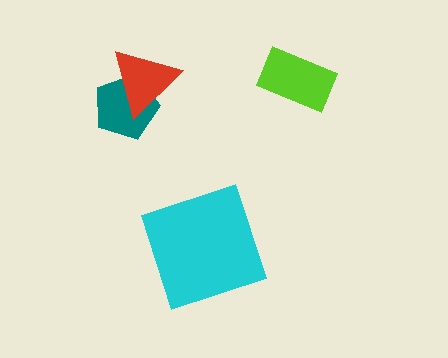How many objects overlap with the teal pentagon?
1 object overlaps with the teal pentagon.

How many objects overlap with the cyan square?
0 objects overlap with the cyan square.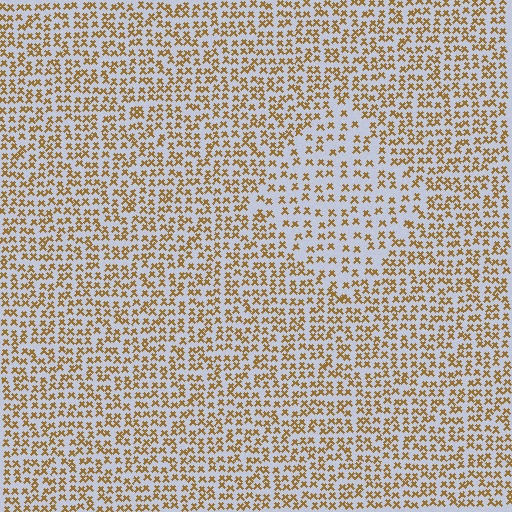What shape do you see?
I see a diamond.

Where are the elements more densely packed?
The elements are more densely packed outside the diamond boundary.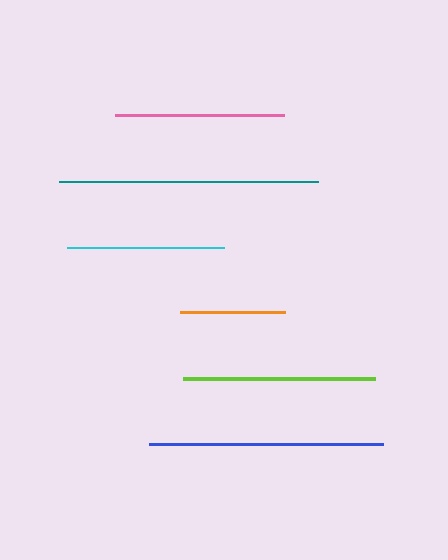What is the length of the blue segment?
The blue segment is approximately 234 pixels long.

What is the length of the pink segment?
The pink segment is approximately 169 pixels long.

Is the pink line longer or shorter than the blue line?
The blue line is longer than the pink line.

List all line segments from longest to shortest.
From longest to shortest: teal, blue, lime, pink, cyan, orange.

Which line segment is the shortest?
The orange line is the shortest at approximately 106 pixels.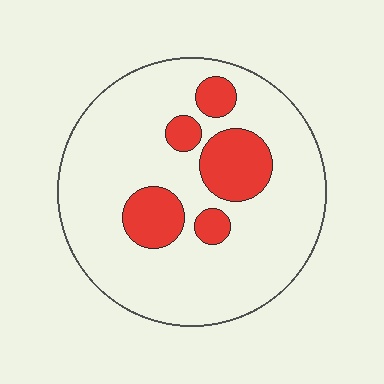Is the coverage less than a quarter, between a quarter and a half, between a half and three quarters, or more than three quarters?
Less than a quarter.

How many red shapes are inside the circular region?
5.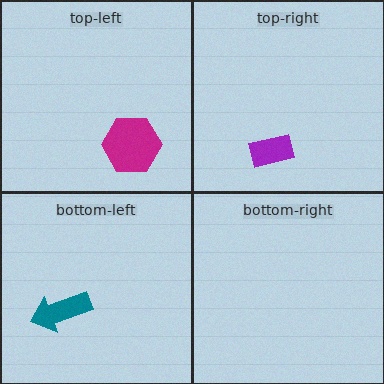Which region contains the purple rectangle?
The top-right region.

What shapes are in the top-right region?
The purple rectangle.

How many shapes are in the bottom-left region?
1.